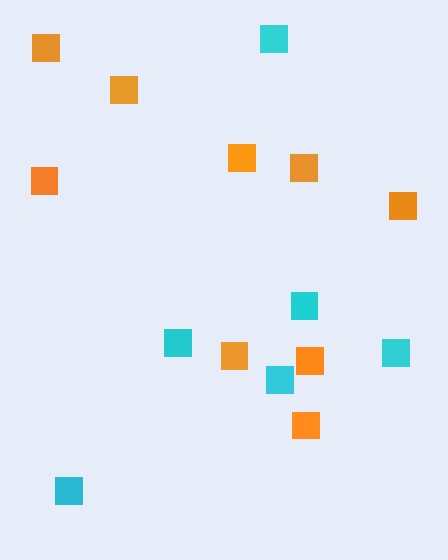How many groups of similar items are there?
There are 2 groups: one group of orange squares (9) and one group of cyan squares (6).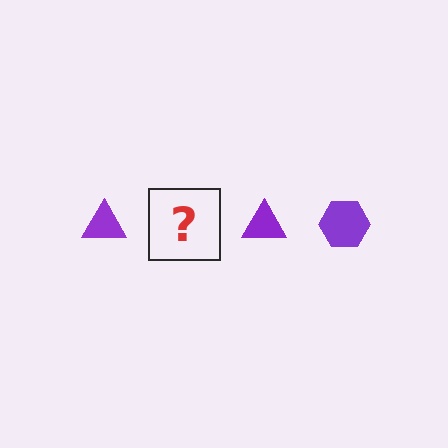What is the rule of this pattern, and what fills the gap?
The rule is that the pattern cycles through triangle, hexagon shapes in purple. The gap should be filled with a purple hexagon.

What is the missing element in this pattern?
The missing element is a purple hexagon.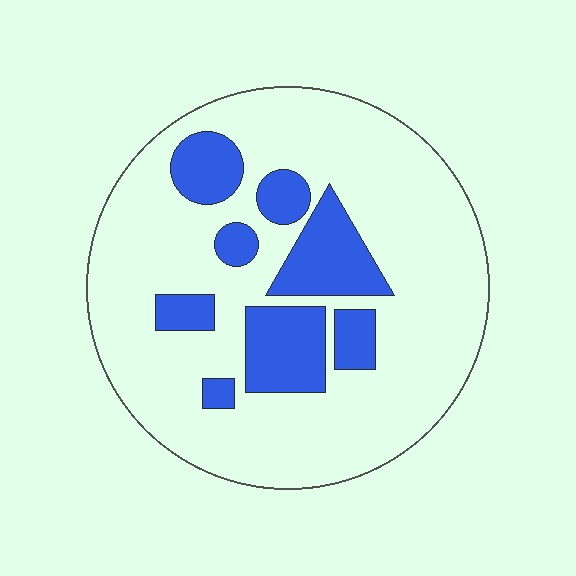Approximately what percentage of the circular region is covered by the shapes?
Approximately 20%.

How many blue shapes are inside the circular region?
8.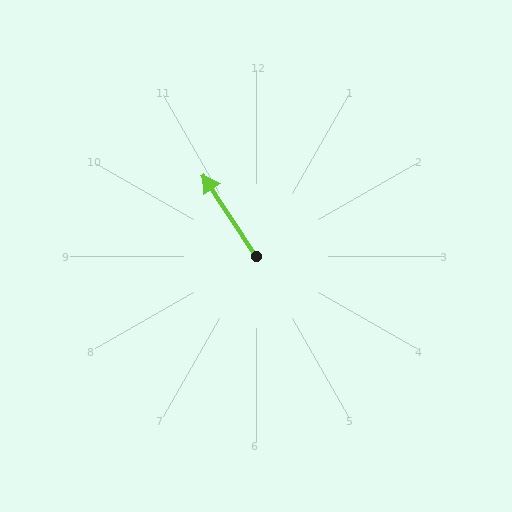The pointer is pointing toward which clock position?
Roughly 11 o'clock.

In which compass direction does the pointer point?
Northwest.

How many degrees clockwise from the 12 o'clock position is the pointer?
Approximately 327 degrees.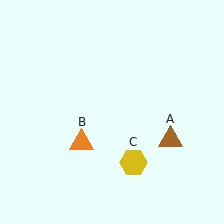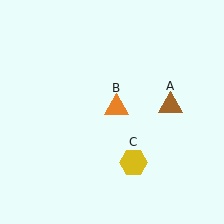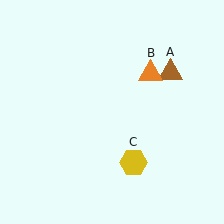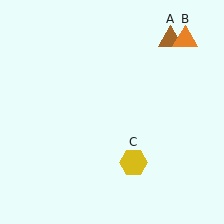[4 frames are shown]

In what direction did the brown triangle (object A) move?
The brown triangle (object A) moved up.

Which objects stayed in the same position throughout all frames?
Yellow hexagon (object C) remained stationary.